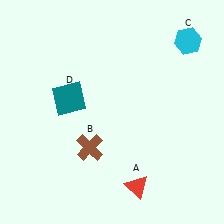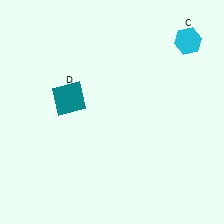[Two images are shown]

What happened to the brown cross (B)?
The brown cross (B) was removed in Image 2. It was in the bottom-left area of Image 1.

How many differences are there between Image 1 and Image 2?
There are 2 differences between the two images.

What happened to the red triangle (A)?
The red triangle (A) was removed in Image 2. It was in the bottom-right area of Image 1.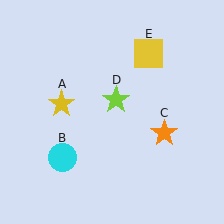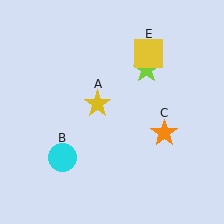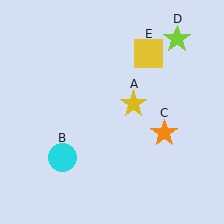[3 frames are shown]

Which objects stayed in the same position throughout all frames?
Cyan circle (object B) and orange star (object C) and yellow square (object E) remained stationary.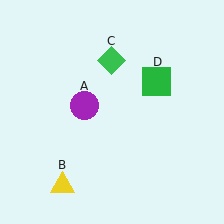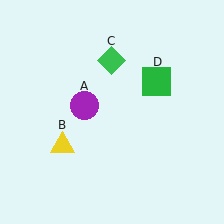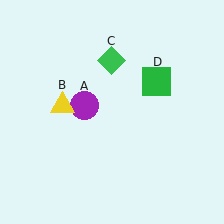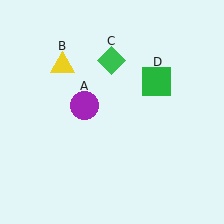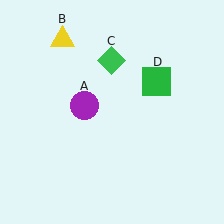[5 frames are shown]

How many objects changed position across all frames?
1 object changed position: yellow triangle (object B).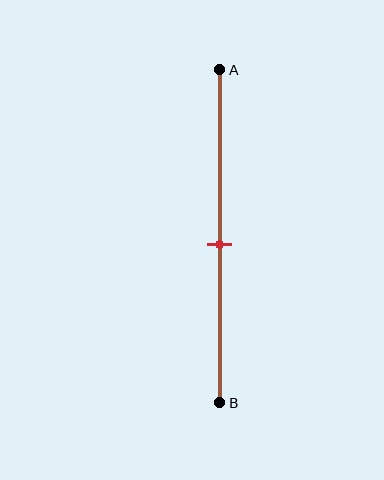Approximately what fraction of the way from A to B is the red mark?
The red mark is approximately 50% of the way from A to B.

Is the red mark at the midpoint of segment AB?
Yes, the mark is approximately at the midpoint.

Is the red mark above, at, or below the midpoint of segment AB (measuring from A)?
The red mark is approximately at the midpoint of segment AB.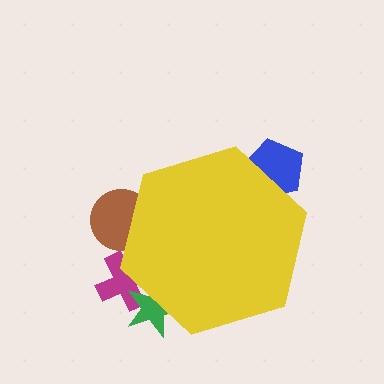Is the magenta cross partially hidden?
Yes, the magenta cross is partially hidden behind the yellow hexagon.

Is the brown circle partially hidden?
Yes, the brown circle is partially hidden behind the yellow hexagon.